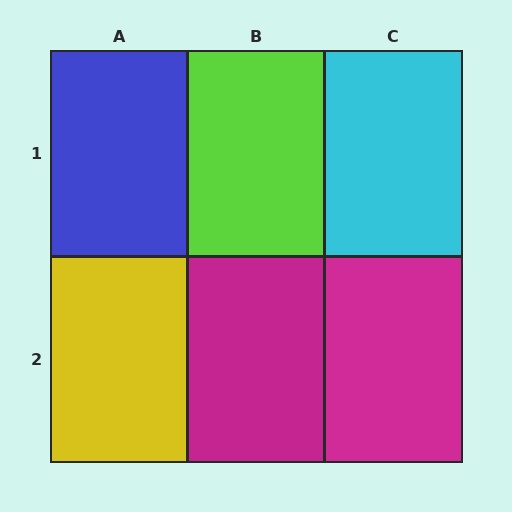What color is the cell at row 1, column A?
Blue.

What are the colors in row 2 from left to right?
Yellow, magenta, magenta.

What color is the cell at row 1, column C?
Cyan.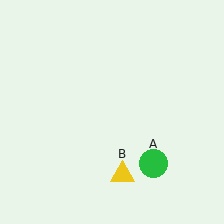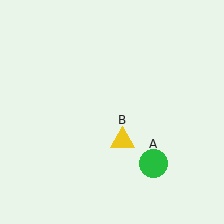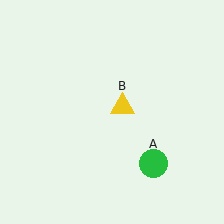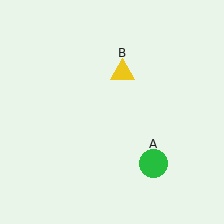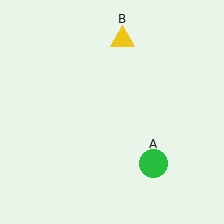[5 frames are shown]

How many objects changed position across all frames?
1 object changed position: yellow triangle (object B).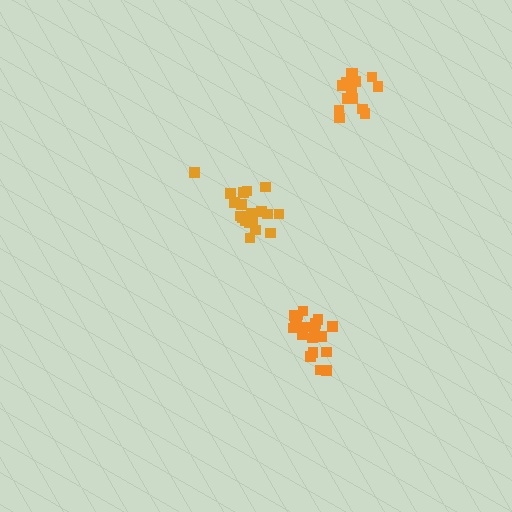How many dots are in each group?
Group 1: 19 dots, Group 2: 19 dots, Group 3: 15 dots (53 total).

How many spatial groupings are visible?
There are 3 spatial groupings.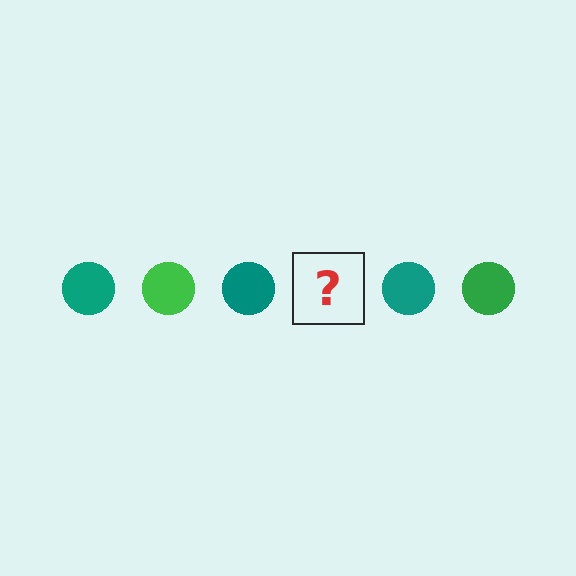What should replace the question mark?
The question mark should be replaced with a green circle.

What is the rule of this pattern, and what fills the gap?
The rule is that the pattern cycles through teal, green circles. The gap should be filled with a green circle.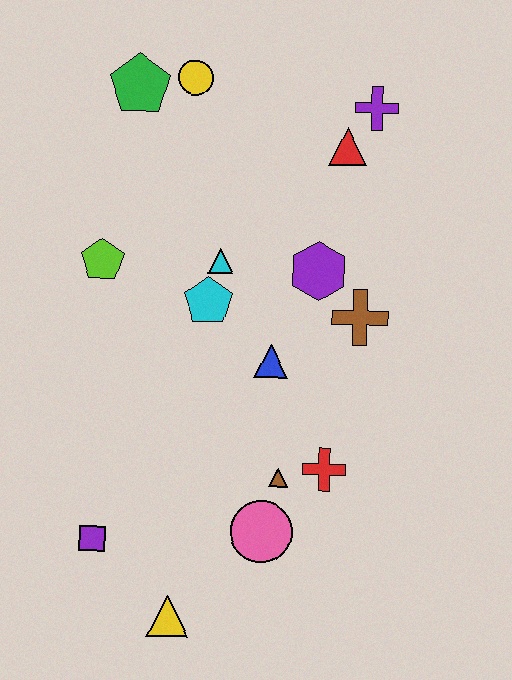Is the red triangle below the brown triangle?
No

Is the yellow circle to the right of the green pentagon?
Yes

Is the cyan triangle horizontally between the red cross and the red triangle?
No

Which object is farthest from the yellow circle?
The yellow triangle is farthest from the yellow circle.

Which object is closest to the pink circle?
The brown triangle is closest to the pink circle.